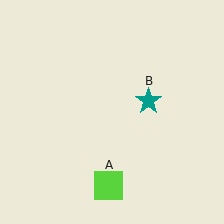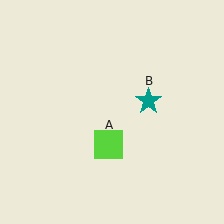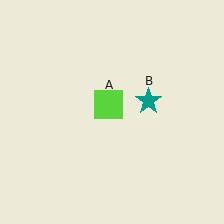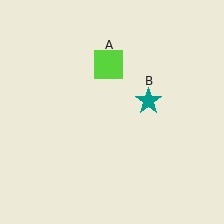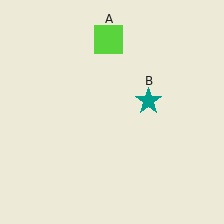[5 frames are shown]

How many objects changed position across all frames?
1 object changed position: lime square (object A).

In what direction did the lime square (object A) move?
The lime square (object A) moved up.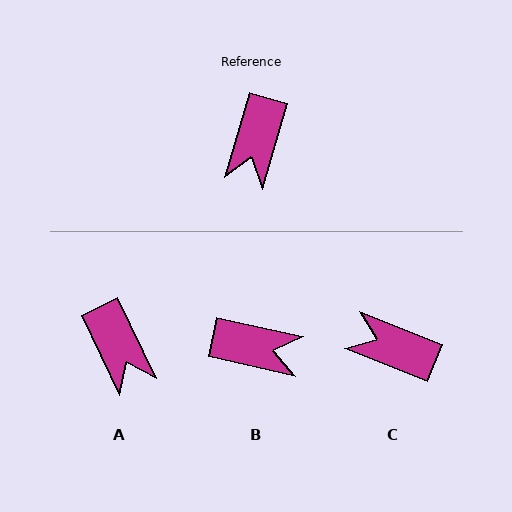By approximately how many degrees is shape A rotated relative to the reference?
Approximately 42 degrees counter-clockwise.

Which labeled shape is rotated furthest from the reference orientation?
C, about 96 degrees away.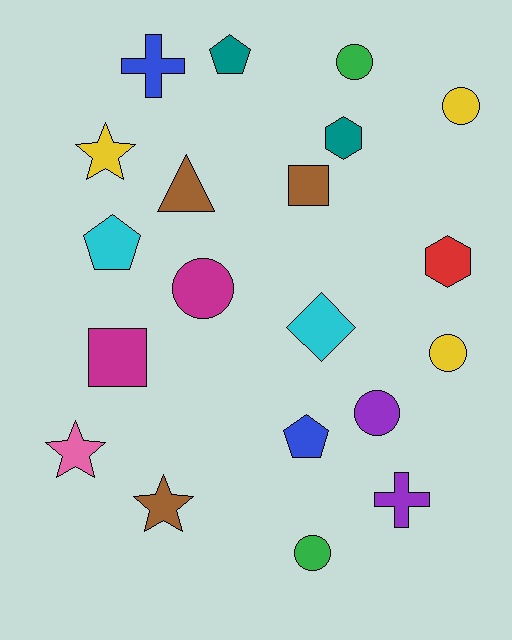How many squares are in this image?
There are 2 squares.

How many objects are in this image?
There are 20 objects.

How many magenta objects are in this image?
There are 2 magenta objects.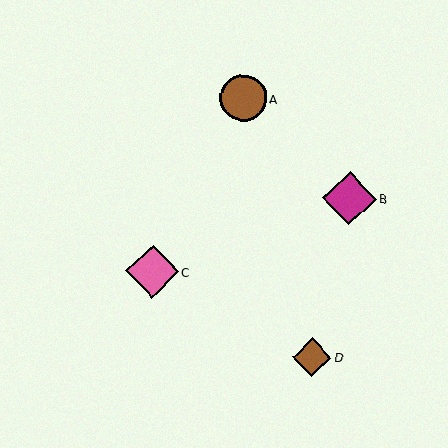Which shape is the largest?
The magenta diamond (labeled B) is the largest.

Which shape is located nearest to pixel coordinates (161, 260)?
The pink diamond (labeled C) at (152, 271) is nearest to that location.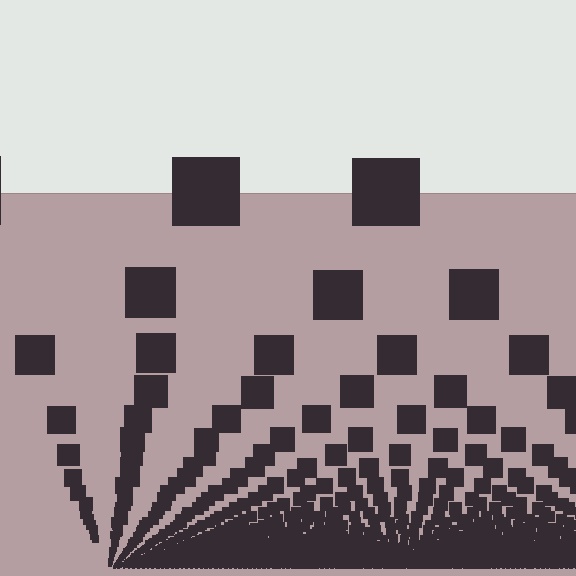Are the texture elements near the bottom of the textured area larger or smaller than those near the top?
Smaller. The gradient is inverted — elements near the bottom are smaller and denser.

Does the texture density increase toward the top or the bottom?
Density increases toward the bottom.